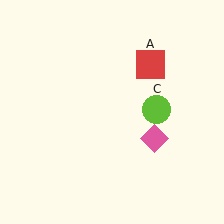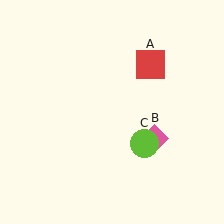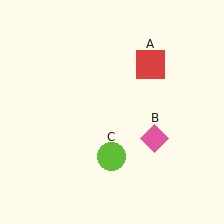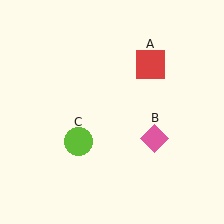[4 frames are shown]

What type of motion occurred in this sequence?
The lime circle (object C) rotated clockwise around the center of the scene.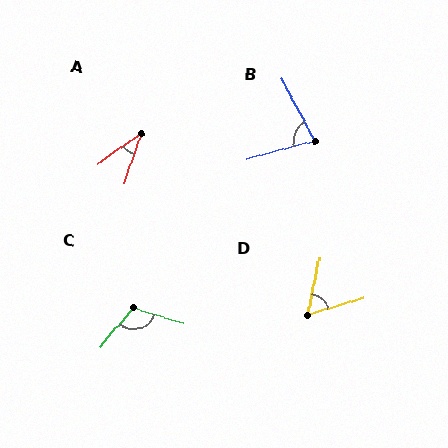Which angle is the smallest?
A, at approximately 35 degrees.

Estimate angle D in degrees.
Approximately 61 degrees.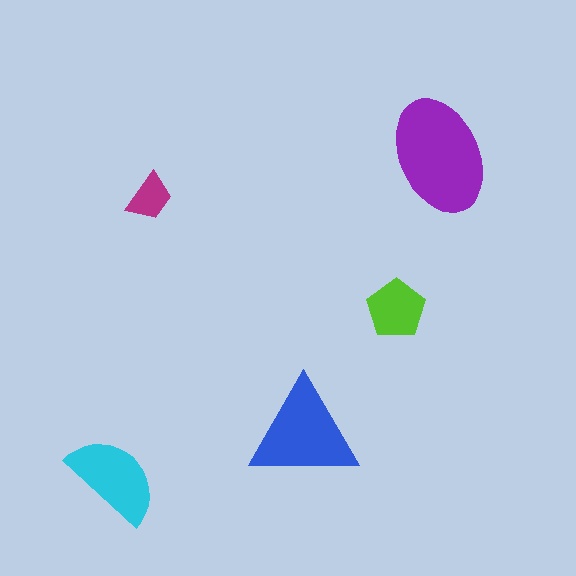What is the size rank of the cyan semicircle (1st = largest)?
3rd.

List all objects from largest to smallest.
The purple ellipse, the blue triangle, the cyan semicircle, the lime pentagon, the magenta trapezoid.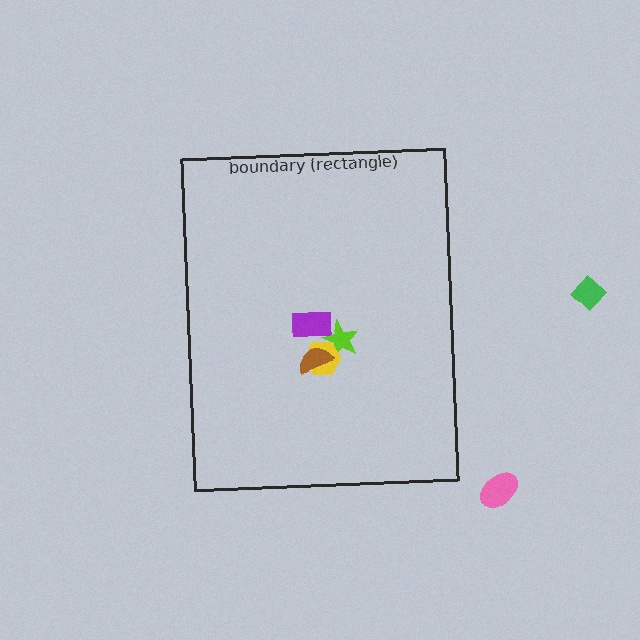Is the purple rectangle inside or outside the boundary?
Inside.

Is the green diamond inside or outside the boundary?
Outside.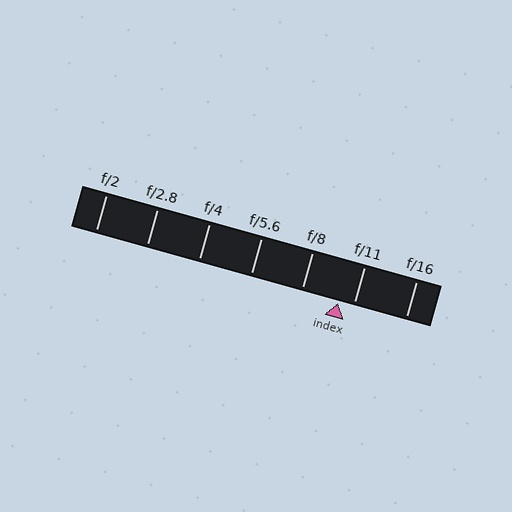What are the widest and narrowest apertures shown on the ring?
The widest aperture shown is f/2 and the narrowest is f/16.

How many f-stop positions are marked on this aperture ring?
There are 7 f-stop positions marked.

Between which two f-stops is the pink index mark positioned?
The index mark is between f/8 and f/11.